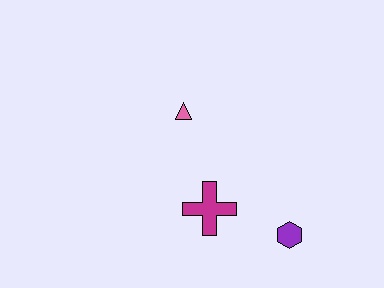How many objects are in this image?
There are 3 objects.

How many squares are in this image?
There are no squares.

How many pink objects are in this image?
There is 1 pink object.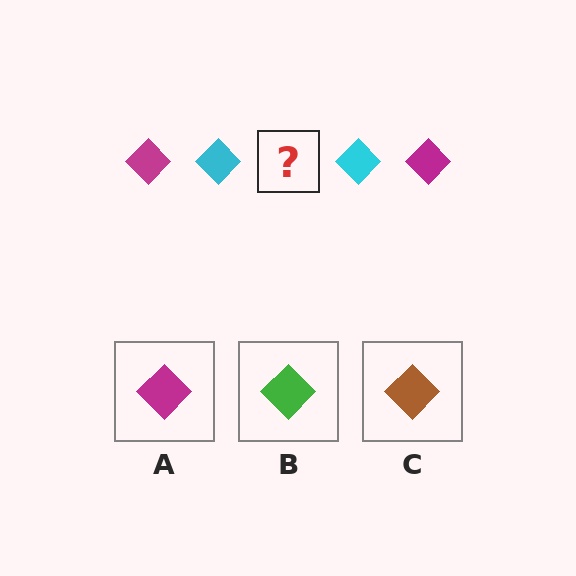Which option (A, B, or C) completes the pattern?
A.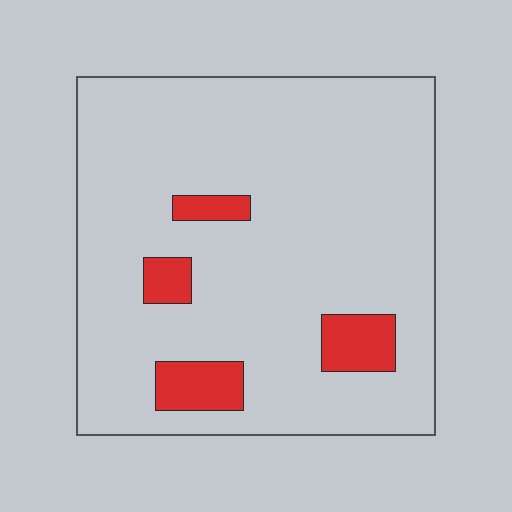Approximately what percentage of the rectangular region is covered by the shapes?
Approximately 10%.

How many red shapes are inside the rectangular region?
4.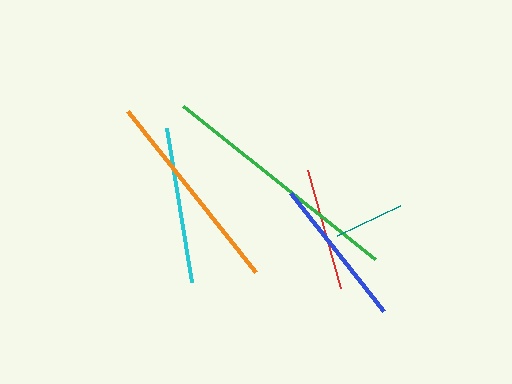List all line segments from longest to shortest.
From longest to shortest: green, orange, cyan, blue, red, teal.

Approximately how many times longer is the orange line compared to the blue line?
The orange line is approximately 1.4 times the length of the blue line.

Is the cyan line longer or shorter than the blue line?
The cyan line is longer than the blue line.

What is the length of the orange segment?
The orange segment is approximately 206 pixels long.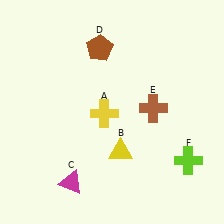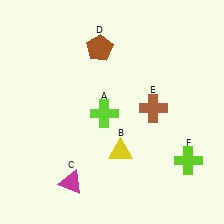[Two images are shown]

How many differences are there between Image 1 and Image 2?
There is 1 difference between the two images.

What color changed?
The cross (A) changed from yellow in Image 1 to lime in Image 2.